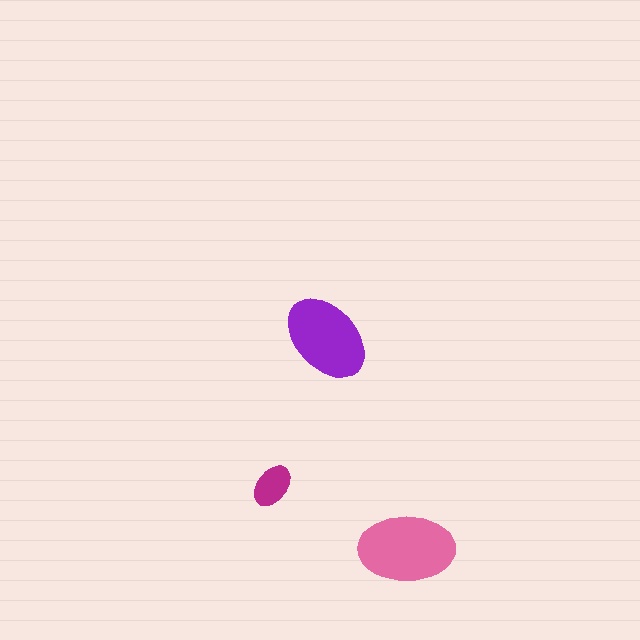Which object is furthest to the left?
The magenta ellipse is leftmost.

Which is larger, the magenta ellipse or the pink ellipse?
The pink one.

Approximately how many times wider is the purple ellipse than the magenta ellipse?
About 2 times wider.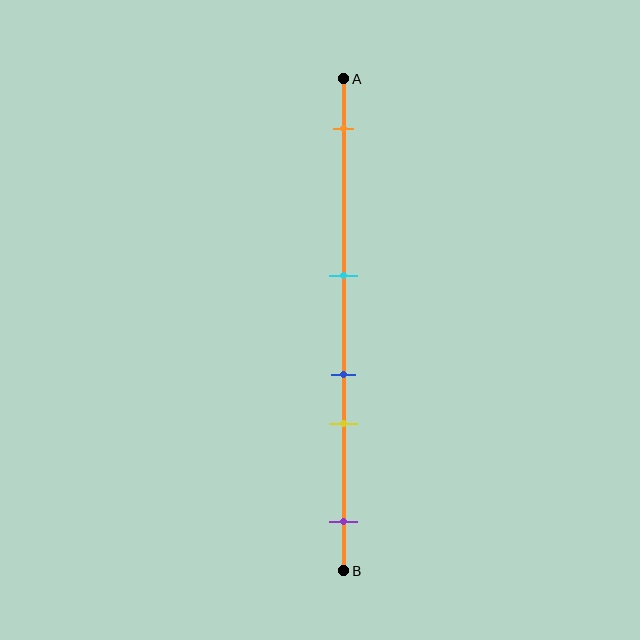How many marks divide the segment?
There are 5 marks dividing the segment.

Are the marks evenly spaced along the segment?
No, the marks are not evenly spaced.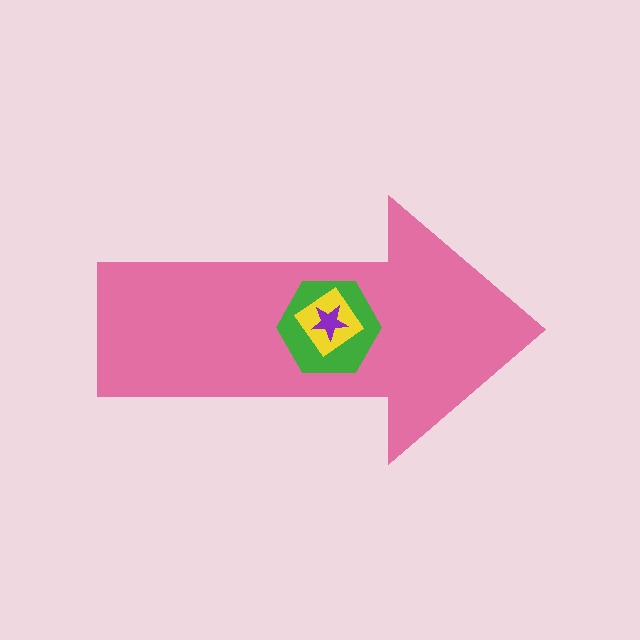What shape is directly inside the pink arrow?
The green hexagon.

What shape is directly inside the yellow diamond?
The purple star.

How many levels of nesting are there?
4.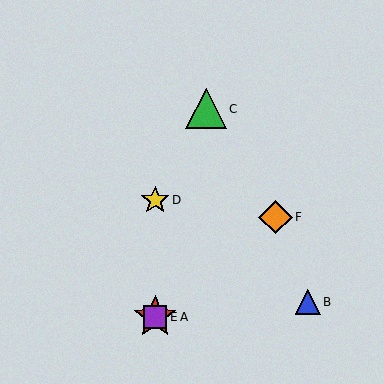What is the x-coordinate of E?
Object E is at x≈155.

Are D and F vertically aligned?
No, D is at x≈155 and F is at x≈276.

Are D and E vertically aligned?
Yes, both are at x≈155.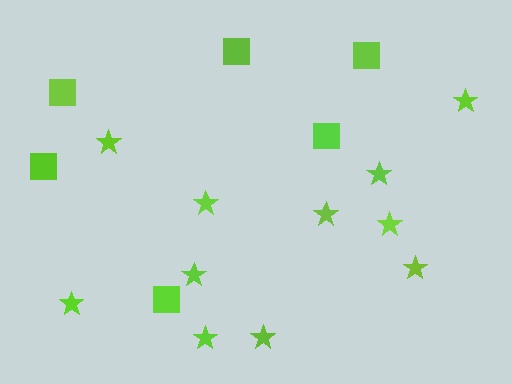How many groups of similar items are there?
There are 2 groups: one group of squares (6) and one group of stars (11).